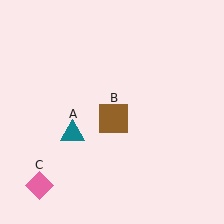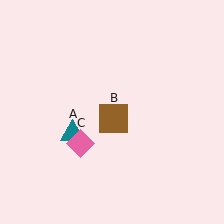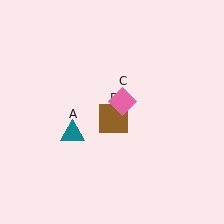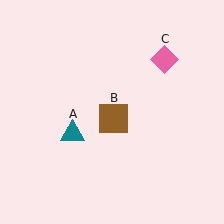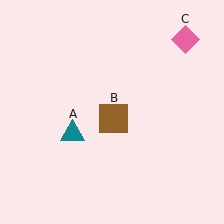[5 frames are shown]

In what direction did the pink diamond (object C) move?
The pink diamond (object C) moved up and to the right.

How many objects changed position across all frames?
1 object changed position: pink diamond (object C).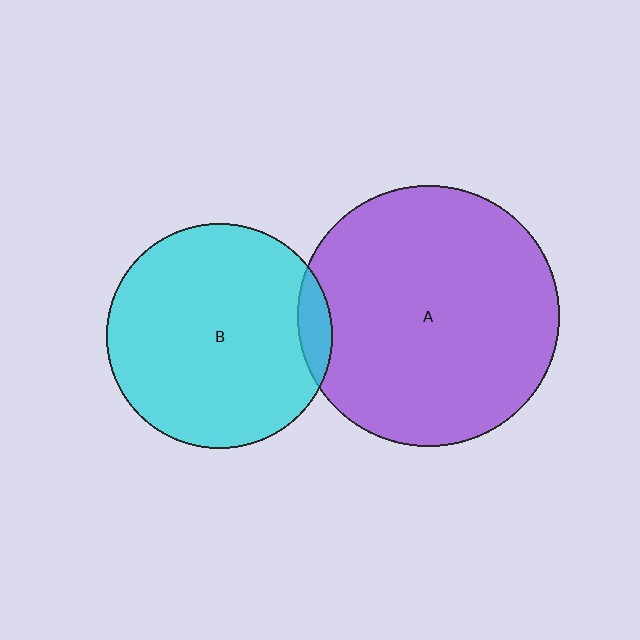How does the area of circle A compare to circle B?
Approximately 1.3 times.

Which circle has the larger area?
Circle A (purple).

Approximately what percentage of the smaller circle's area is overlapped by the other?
Approximately 5%.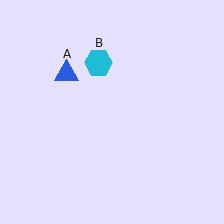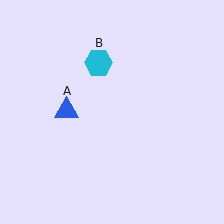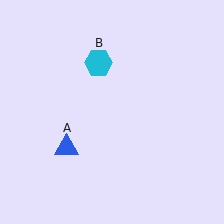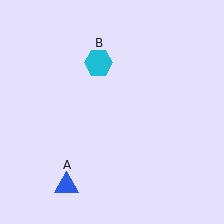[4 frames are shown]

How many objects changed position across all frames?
1 object changed position: blue triangle (object A).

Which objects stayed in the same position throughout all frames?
Cyan hexagon (object B) remained stationary.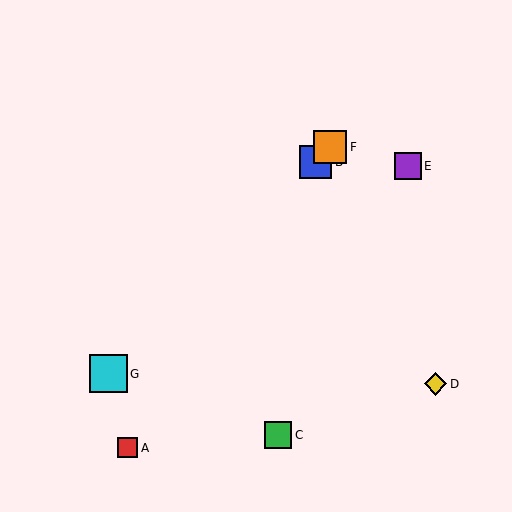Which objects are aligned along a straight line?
Objects B, F, G are aligned along a straight line.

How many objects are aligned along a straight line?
3 objects (B, F, G) are aligned along a straight line.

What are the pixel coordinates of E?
Object E is at (408, 166).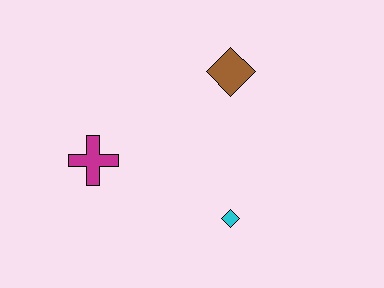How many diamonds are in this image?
There are 2 diamonds.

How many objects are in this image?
There are 3 objects.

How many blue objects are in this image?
There are no blue objects.